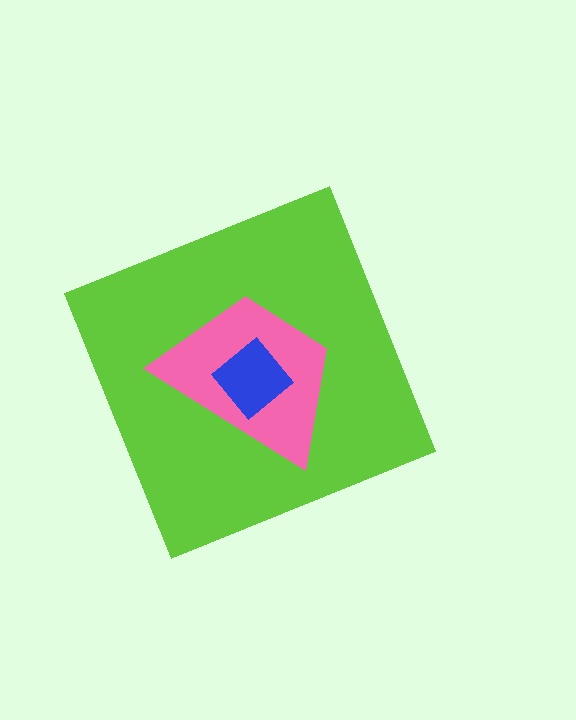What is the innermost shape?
The blue diamond.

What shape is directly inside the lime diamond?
The pink trapezoid.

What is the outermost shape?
The lime diamond.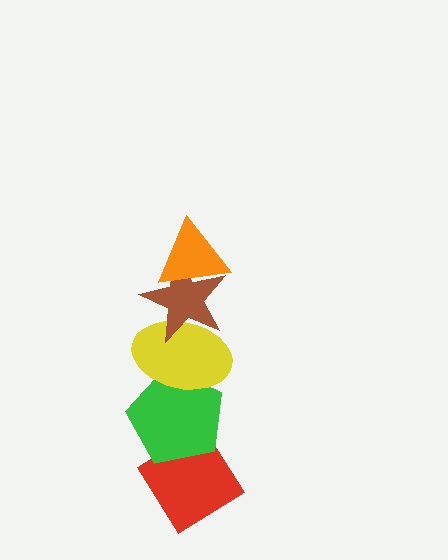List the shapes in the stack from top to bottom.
From top to bottom: the orange triangle, the brown star, the yellow ellipse, the green pentagon, the red diamond.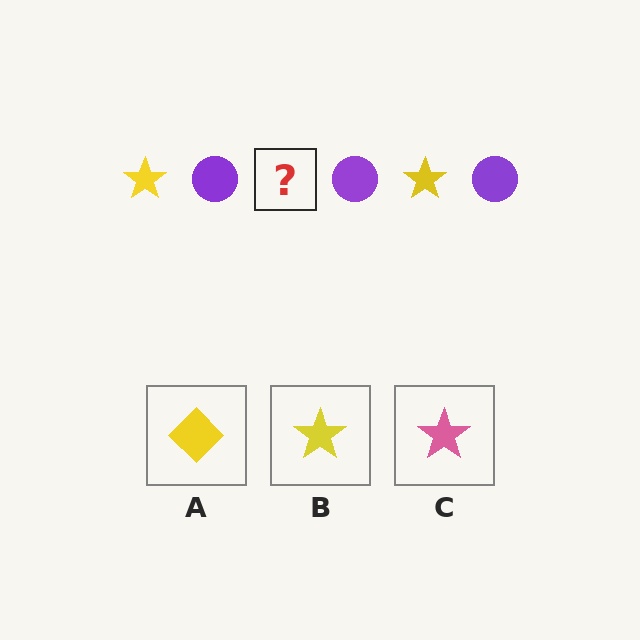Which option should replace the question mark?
Option B.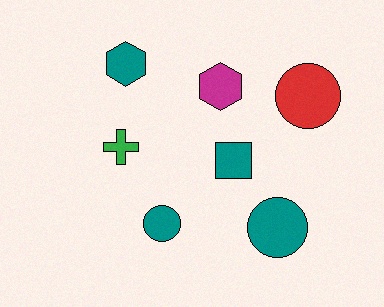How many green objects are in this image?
There is 1 green object.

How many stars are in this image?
There are no stars.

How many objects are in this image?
There are 7 objects.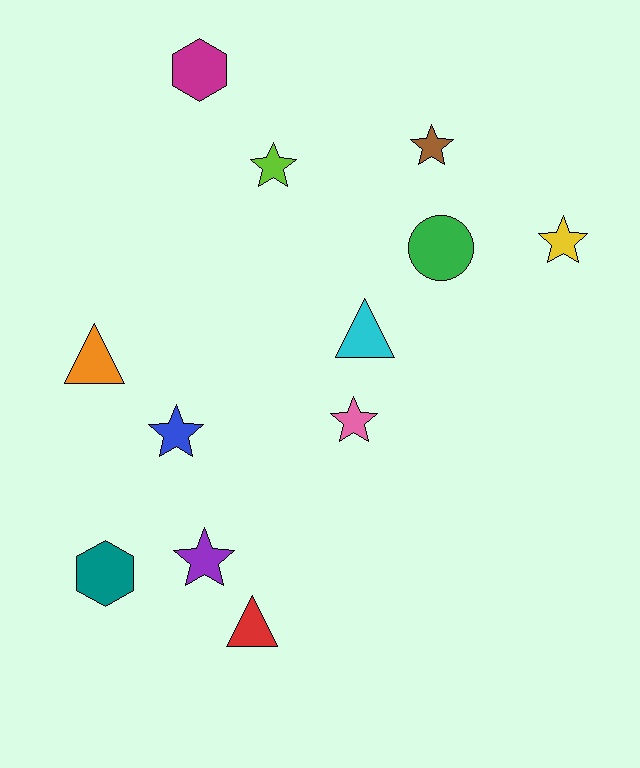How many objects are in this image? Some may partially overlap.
There are 12 objects.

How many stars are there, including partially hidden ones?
There are 6 stars.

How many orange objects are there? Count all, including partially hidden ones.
There is 1 orange object.